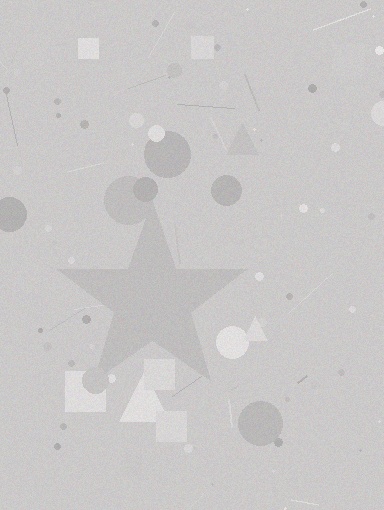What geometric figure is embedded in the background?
A star is embedded in the background.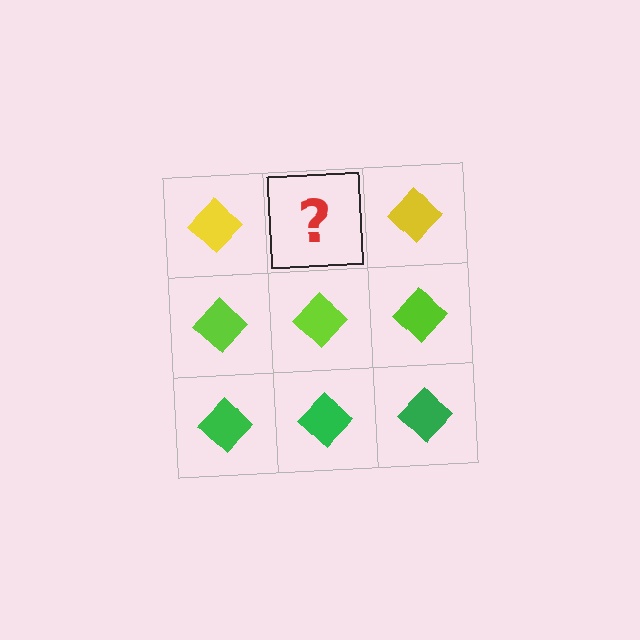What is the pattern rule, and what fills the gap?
The rule is that each row has a consistent color. The gap should be filled with a yellow diamond.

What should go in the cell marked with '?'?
The missing cell should contain a yellow diamond.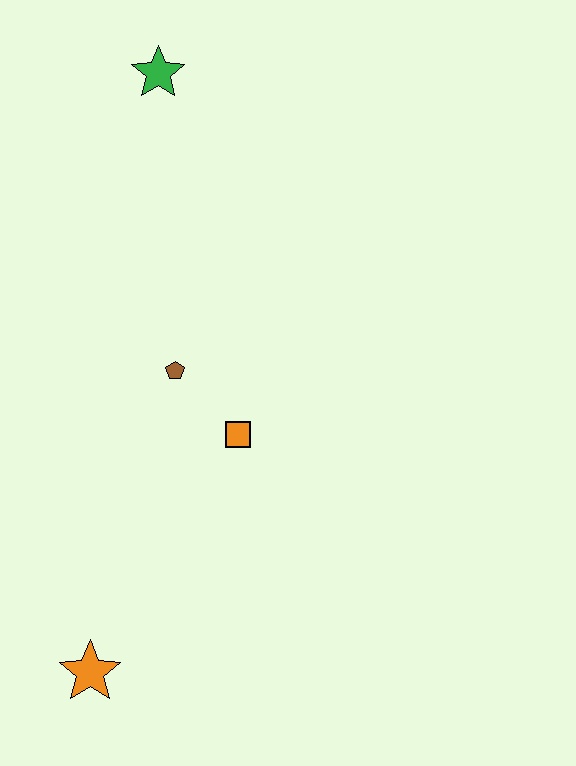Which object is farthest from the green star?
The orange star is farthest from the green star.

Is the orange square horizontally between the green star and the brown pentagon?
No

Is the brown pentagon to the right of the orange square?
No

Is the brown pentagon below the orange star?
No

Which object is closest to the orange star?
The orange square is closest to the orange star.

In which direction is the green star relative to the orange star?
The green star is above the orange star.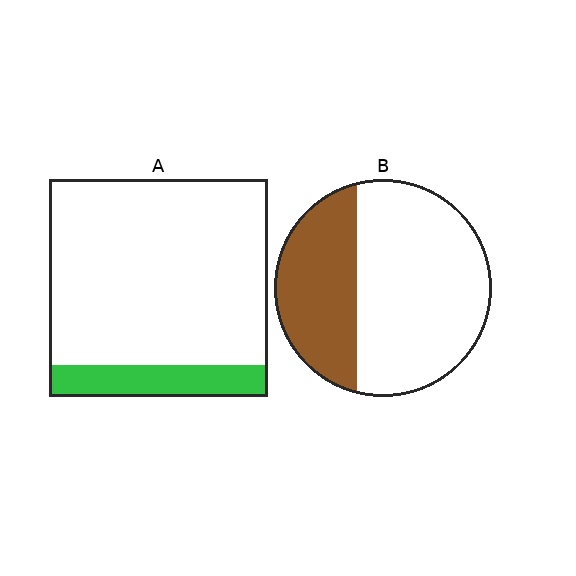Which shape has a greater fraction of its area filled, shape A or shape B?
Shape B.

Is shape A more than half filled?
No.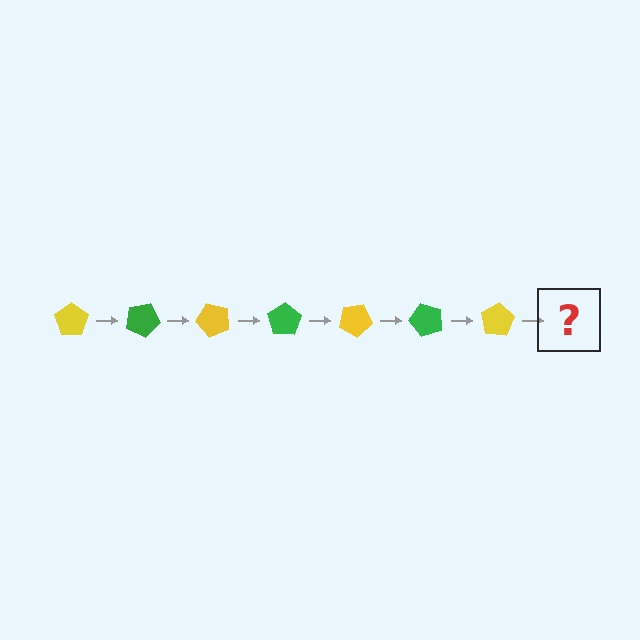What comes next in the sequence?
The next element should be a green pentagon, rotated 175 degrees from the start.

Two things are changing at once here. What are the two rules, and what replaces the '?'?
The two rules are that it rotates 25 degrees each step and the color cycles through yellow and green. The '?' should be a green pentagon, rotated 175 degrees from the start.